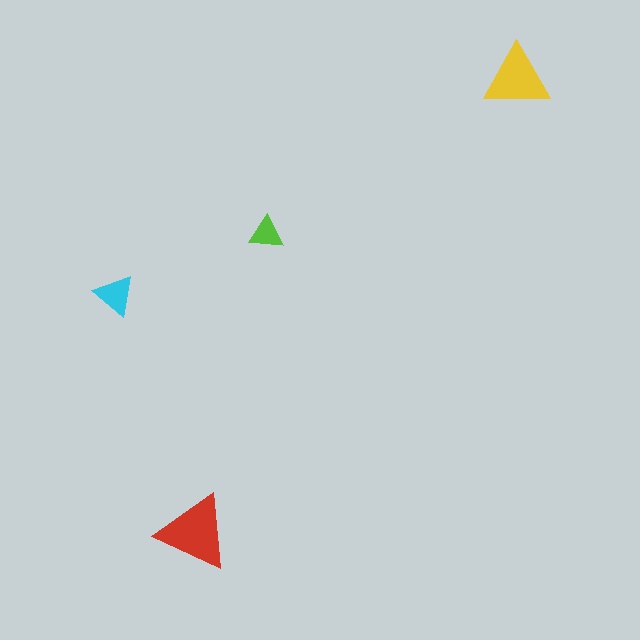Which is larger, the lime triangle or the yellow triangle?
The yellow one.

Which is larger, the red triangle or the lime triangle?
The red one.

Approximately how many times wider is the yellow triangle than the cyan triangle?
About 1.5 times wider.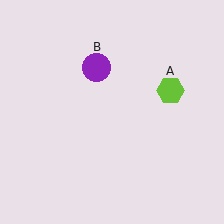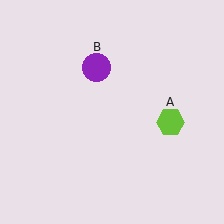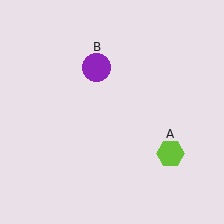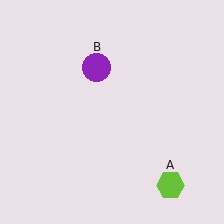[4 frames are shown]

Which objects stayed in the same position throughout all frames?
Purple circle (object B) remained stationary.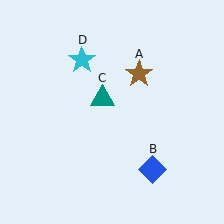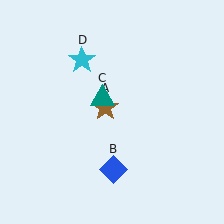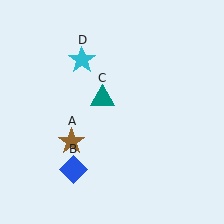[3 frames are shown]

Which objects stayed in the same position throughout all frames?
Teal triangle (object C) and cyan star (object D) remained stationary.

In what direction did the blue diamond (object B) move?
The blue diamond (object B) moved left.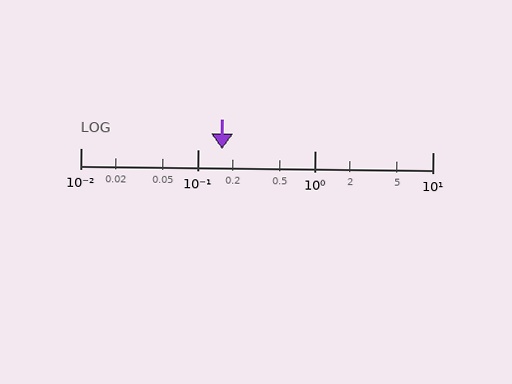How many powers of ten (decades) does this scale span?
The scale spans 3 decades, from 0.01 to 10.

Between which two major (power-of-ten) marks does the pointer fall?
The pointer is between 0.1 and 1.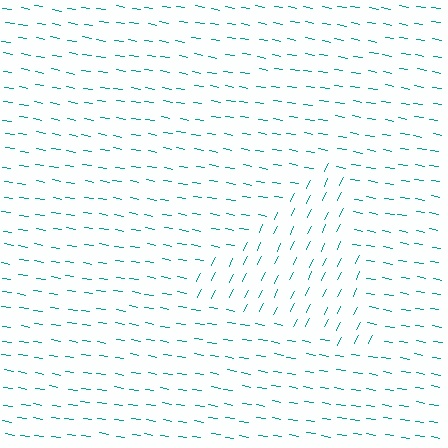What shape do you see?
I see a triangle.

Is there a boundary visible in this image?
Yes, there is a texture boundary formed by a change in line orientation.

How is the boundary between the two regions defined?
The boundary is defined purely by a change in line orientation (approximately 73 degrees difference). All lines are the same color and thickness.